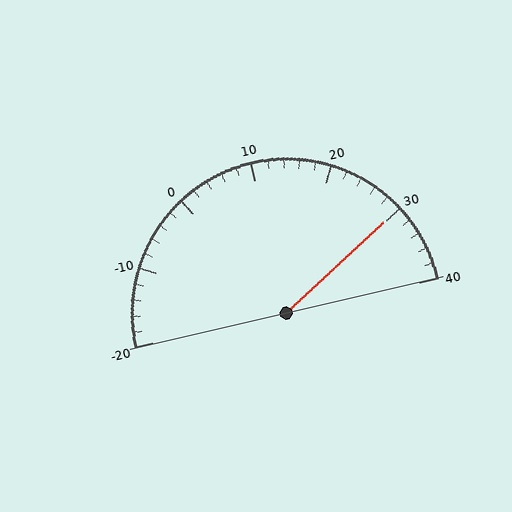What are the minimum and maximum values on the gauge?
The gauge ranges from -20 to 40.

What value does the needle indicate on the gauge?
The needle indicates approximately 30.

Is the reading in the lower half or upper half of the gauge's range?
The reading is in the upper half of the range (-20 to 40).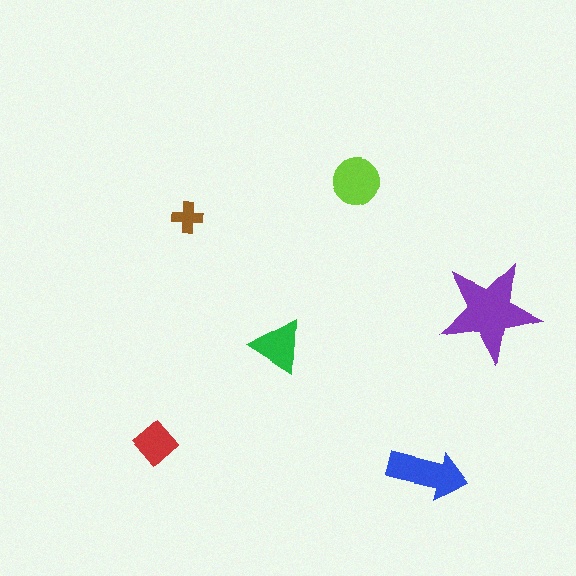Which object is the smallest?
The brown cross.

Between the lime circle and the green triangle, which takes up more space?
The lime circle.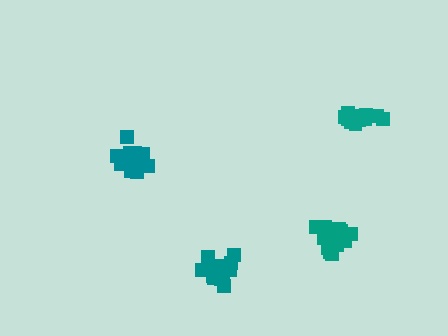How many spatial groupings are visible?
There are 4 spatial groupings.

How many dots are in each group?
Group 1: 16 dots, Group 2: 17 dots, Group 3: 18 dots, Group 4: 17 dots (68 total).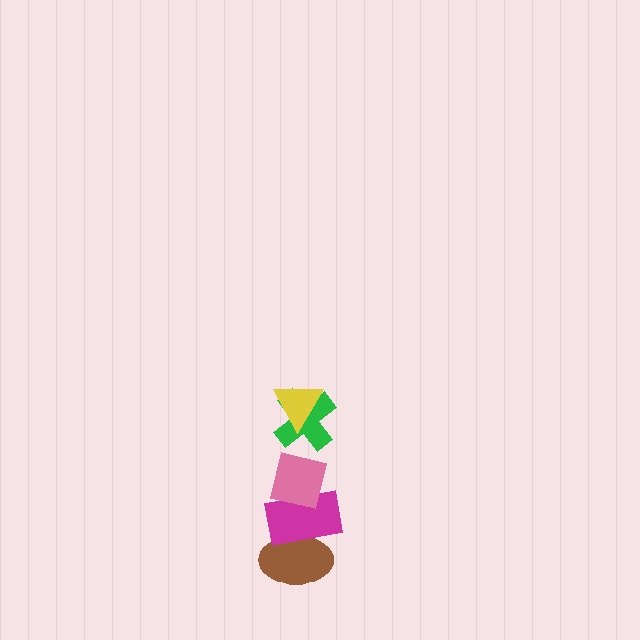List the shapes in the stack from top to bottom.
From top to bottom: the yellow triangle, the green cross, the pink square, the magenta rectangle, the brown ellipse.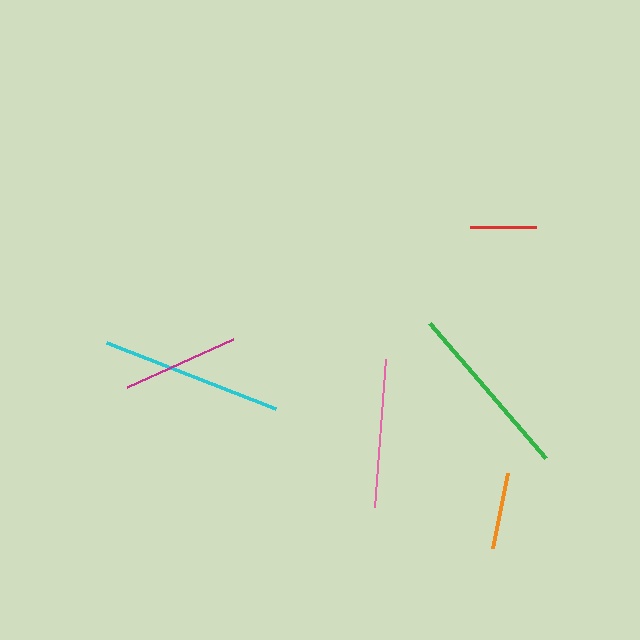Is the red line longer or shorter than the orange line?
The orange line is longer than the red line.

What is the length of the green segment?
The green segment is approximately 178 pixels long.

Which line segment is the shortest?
The red line is the shortest at approximately 65 pixels.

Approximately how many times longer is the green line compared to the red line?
The green line is approximately 2.7 times the length of the red line.